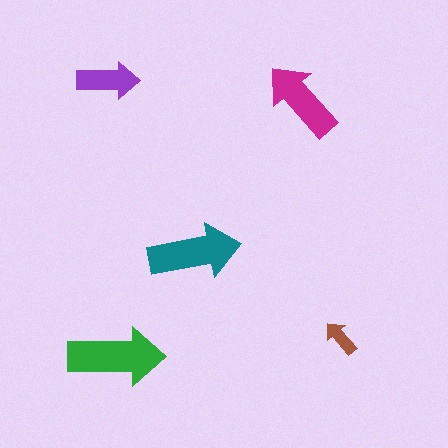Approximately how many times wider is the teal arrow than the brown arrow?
About 2.5 times wider.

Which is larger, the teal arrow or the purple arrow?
The teal one.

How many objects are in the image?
There are 5 objects in the image.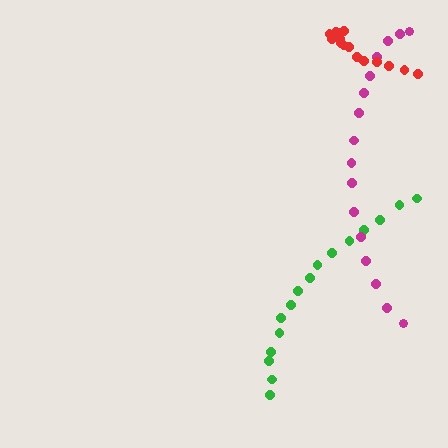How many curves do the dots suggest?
There are 3 distinct paths.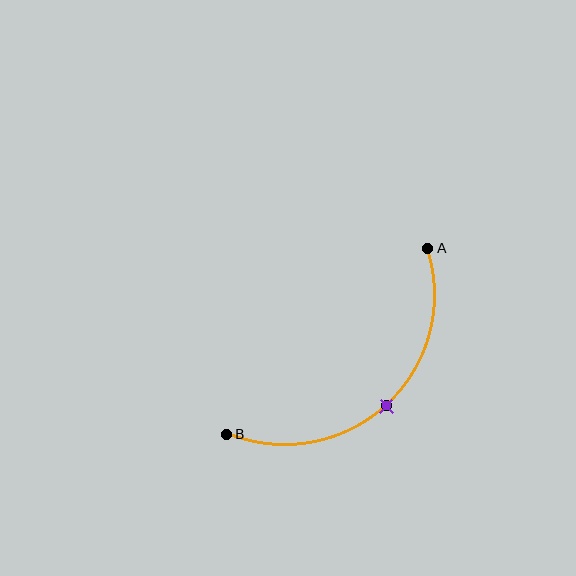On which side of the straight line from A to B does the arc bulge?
The arc bulges below and to the right of the straight line connecting A and B.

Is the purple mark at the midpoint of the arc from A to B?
Yes. The purple mark lies on the arc at equal arc-length from both A and B — it is the arc midpoint.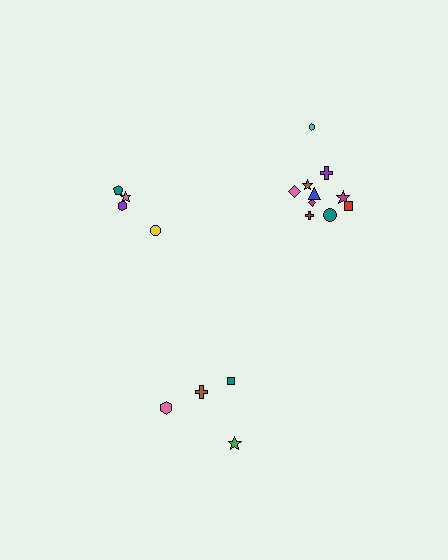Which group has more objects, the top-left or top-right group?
The top-right group.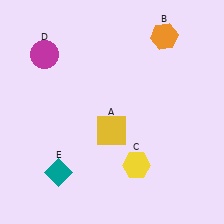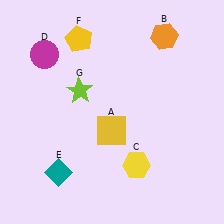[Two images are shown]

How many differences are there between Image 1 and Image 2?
There are 2 differences between the two images.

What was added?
A yellow pentagon (F), a lime star (G) were added in Image 2.